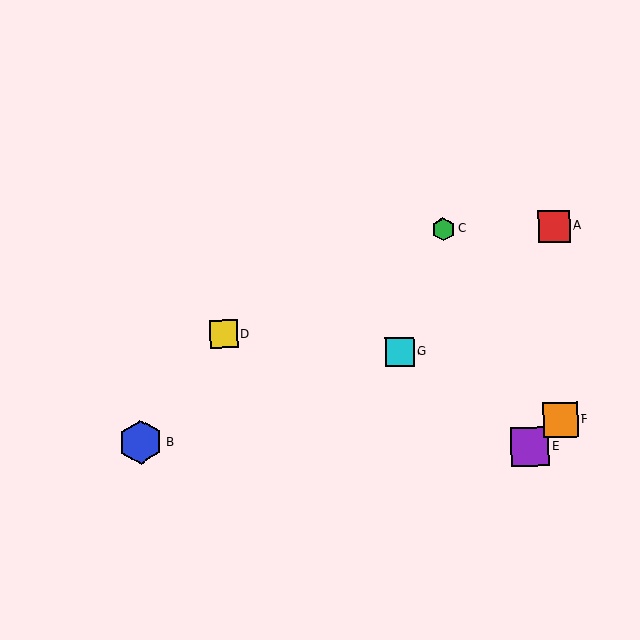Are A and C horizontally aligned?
Yes, both are at y≈226.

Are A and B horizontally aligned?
No, A is at y≈226 and B is at y≈442.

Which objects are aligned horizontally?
Objects A, C are aligned horizontally.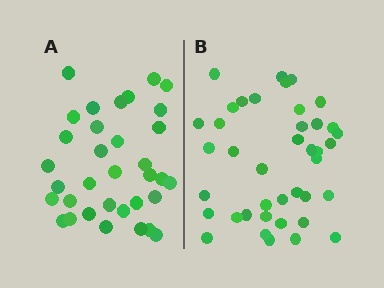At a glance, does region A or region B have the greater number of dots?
Region B (the right region) has more dots.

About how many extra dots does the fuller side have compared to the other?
Region B has about 6 more dots than region A.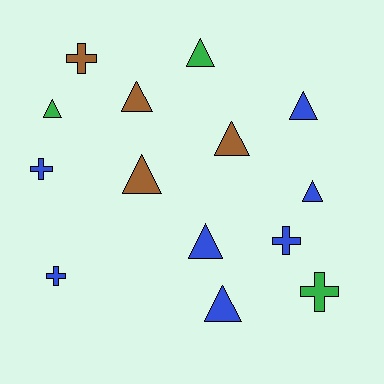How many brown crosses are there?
There is 1 brown cross.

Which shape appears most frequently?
Triangle, with 9 objects.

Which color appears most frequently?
Blue, with 7 objects.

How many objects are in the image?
There are 14 objects.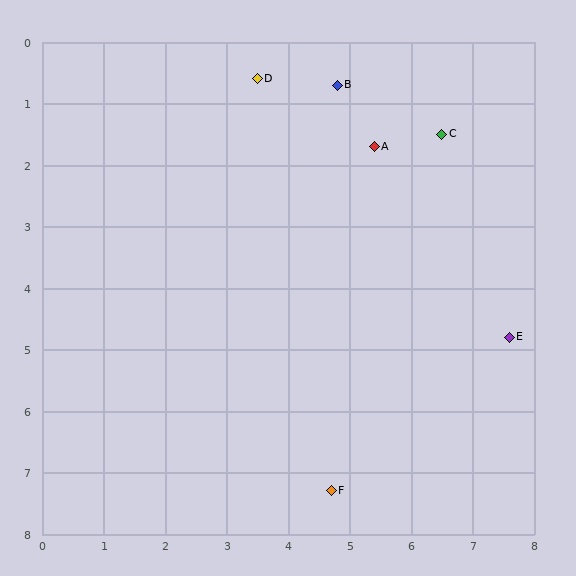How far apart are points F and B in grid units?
Points F and B are about 6.6 grid units apart.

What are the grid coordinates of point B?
Point B is at approximately (4.8, 0.7).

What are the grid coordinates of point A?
Point A is at approximately (5.4, 1.7).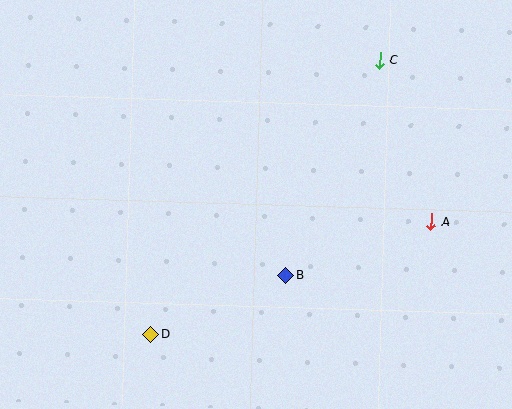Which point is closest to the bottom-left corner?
Point D is closest to the bottom-left corner.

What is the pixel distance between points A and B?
The distance between A and B is 155 pixels.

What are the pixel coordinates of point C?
Point C is at (380, 60).